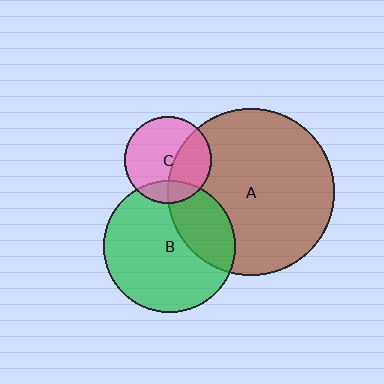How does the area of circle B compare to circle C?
Approximately 2.3 times.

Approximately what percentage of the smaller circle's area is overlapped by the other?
Approximately 20%.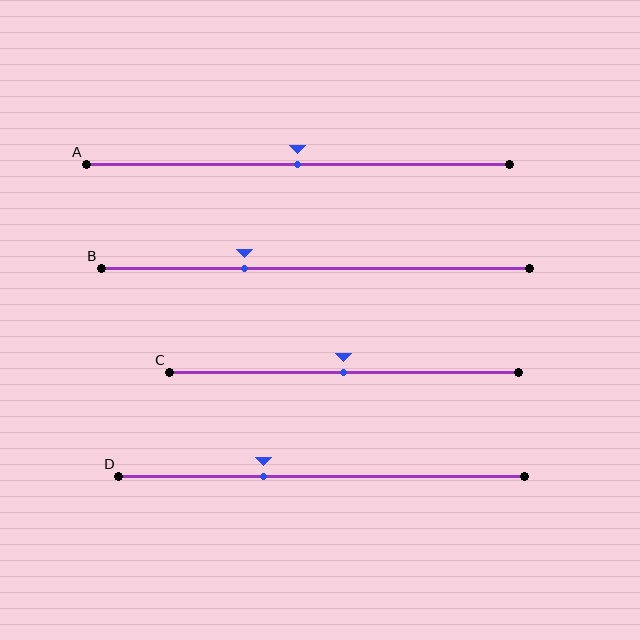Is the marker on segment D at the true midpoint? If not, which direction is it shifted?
No, the marker on segment D is shifted to the left by about 14% of the segment length.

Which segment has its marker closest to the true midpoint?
Segment A has its marker closest to the true midpoint.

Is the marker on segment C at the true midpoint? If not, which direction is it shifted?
Yes, the marker on segment C is at the true midpoint.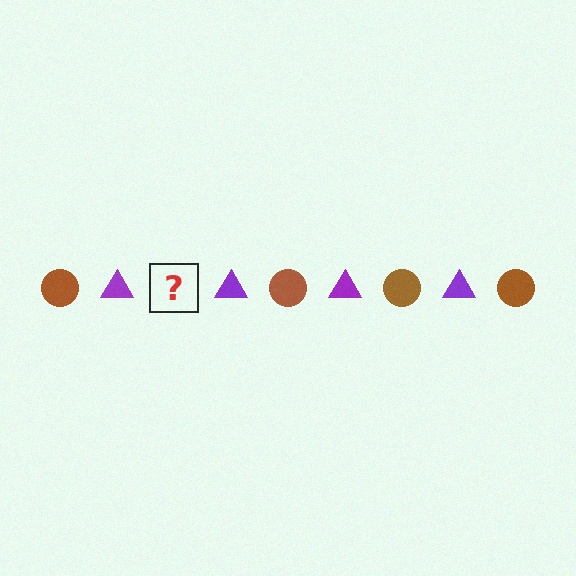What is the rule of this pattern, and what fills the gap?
The rule is that the pattern alternates between brown circle and purple triangle. The gap should be filled with a brown circle.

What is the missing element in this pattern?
The missing element is a brown circle.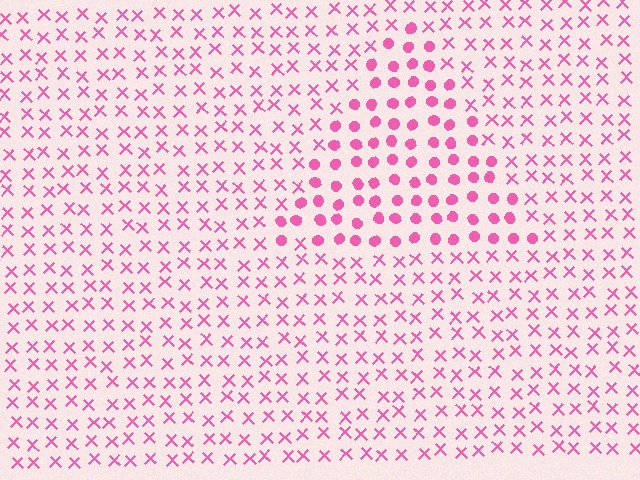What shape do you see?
I see a triangle.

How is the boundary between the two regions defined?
The boundary is defined by a change in element shape: circles inside vs. X marks outside. All elements share the same color and spacing.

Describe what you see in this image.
The image is filled with small pink elements arranged in a uniform grid. A triangle-shaped region contains circles, while the surrounding area contains X marks. The boundary is defined purely by the change in element shape.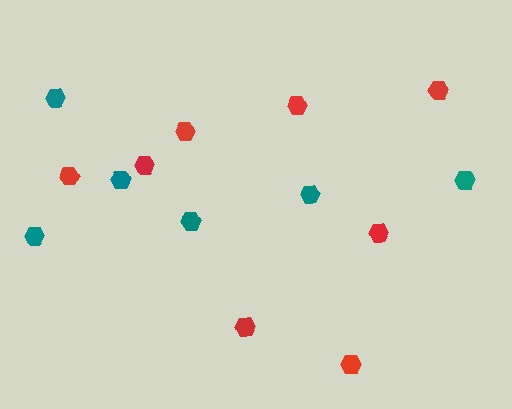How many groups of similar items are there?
There are 2 groups: one group of red hexagons (8) and one group of teal hexagons (6).